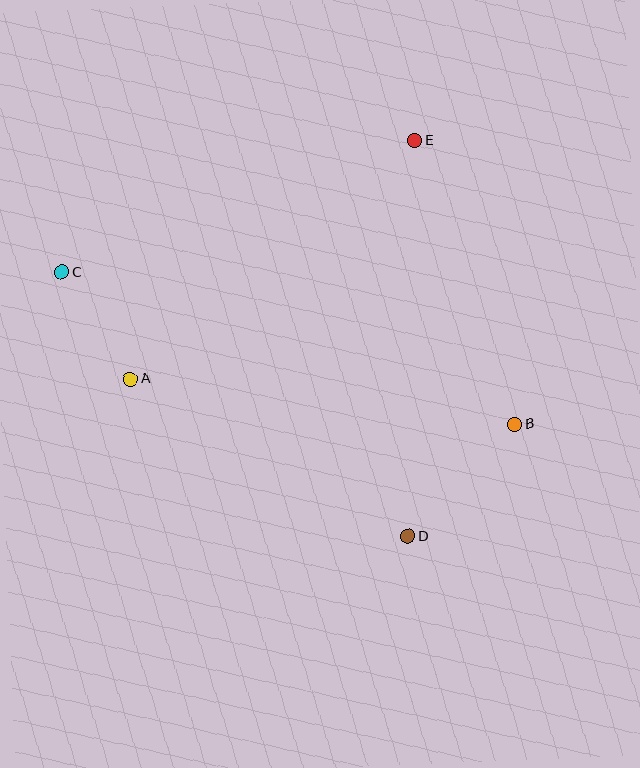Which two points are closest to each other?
Points A and C are closest to each other.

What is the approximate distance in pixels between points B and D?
The distance between B and D is approximately 155 pixels.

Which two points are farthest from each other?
Points B and C are farthest from each other.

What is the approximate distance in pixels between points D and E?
The distance between D and E is approximately 396 pixels.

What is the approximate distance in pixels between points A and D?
The distance between A and D is approximately 319 pixels.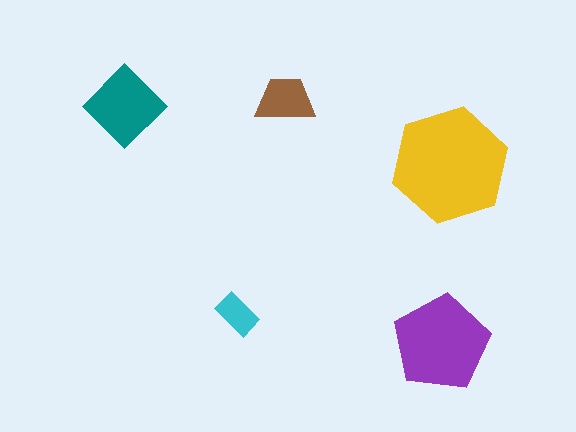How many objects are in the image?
There are 5 objects in the image.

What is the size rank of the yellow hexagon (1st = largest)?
1st.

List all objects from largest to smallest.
The yellow hexagon, the purple pentagon, the teal diamond, the brown trapezoid, the cyan rectangle.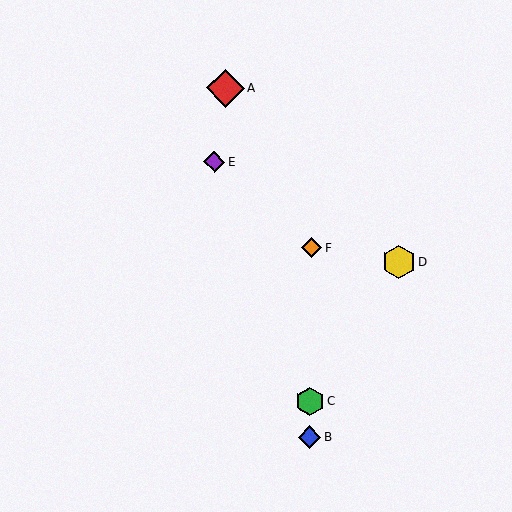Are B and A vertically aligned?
No, B is at x≈310 and A is at x≈225.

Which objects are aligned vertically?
Objects B, C, F are aligned vertically.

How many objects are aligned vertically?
3 objects (B, C, F) are aligned vertically.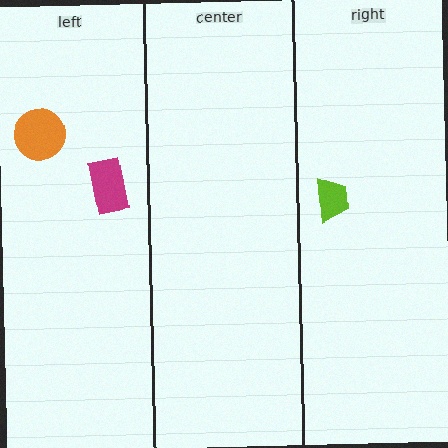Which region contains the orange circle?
The left region.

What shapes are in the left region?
The orange circle, the magenta rectangle.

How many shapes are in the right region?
1.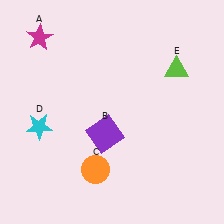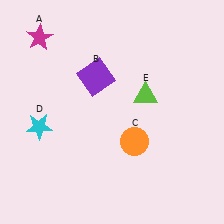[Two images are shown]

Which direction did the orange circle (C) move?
The orange circle (C) moved right.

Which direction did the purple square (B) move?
The purple square (B) moved up.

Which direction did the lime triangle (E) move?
The lime triangle (E) moved left.